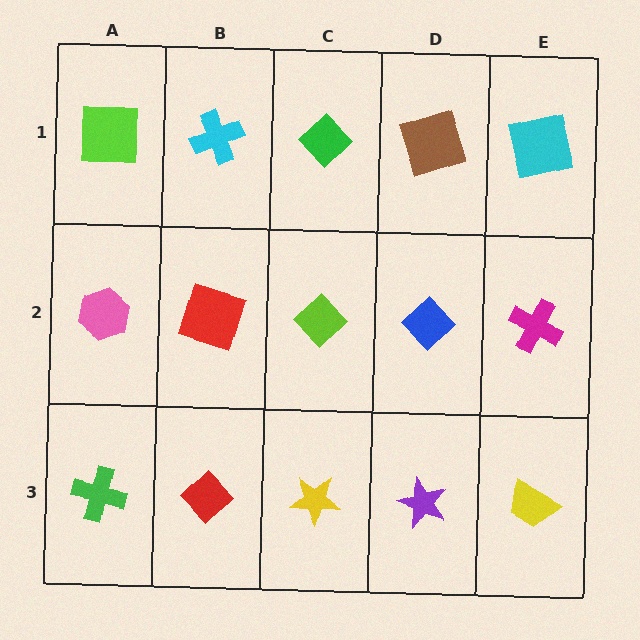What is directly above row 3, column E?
A magenta cross.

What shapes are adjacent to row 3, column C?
A lime diamond (row 2, column C), a red diamond (row 3, column B), a purple star (row 3, column D).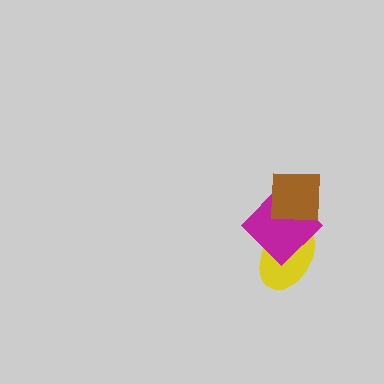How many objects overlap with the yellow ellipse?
2 objects overlap with the yellow ellipse.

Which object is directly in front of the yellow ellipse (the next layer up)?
The magenta diamond is directly in front of the yellow ellipse.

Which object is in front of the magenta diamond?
The brown square is in front of the magenta diamond.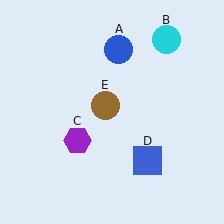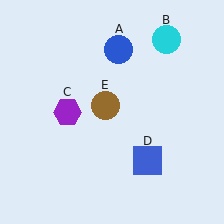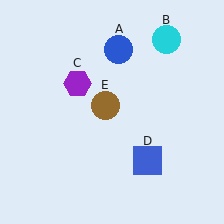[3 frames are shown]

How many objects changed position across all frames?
1 object changed position: purple hexagon (object C).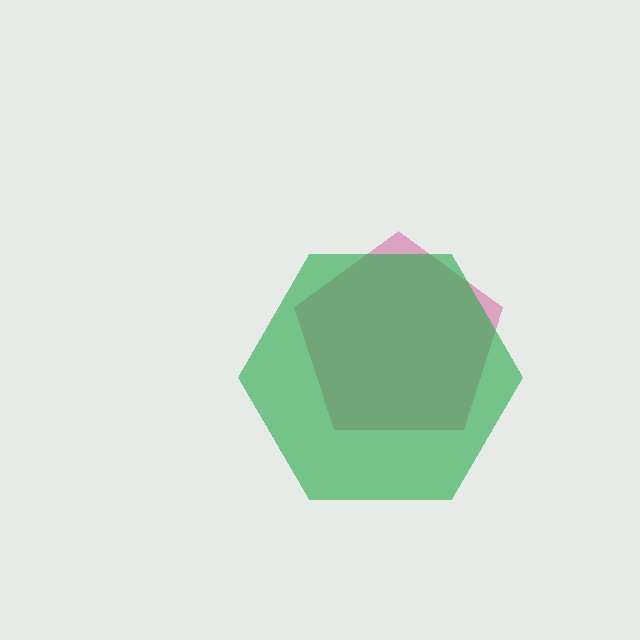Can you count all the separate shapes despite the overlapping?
Yes, there are 2 separate shapes.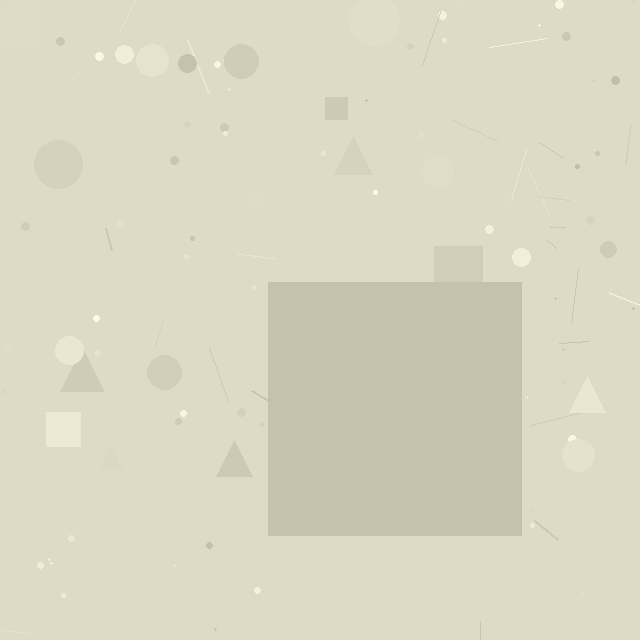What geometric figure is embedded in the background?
A square is embedded in the background.